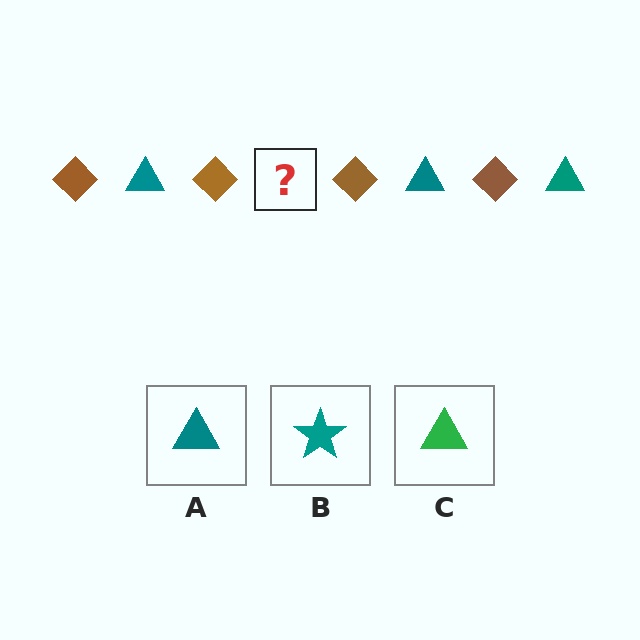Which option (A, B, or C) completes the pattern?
A.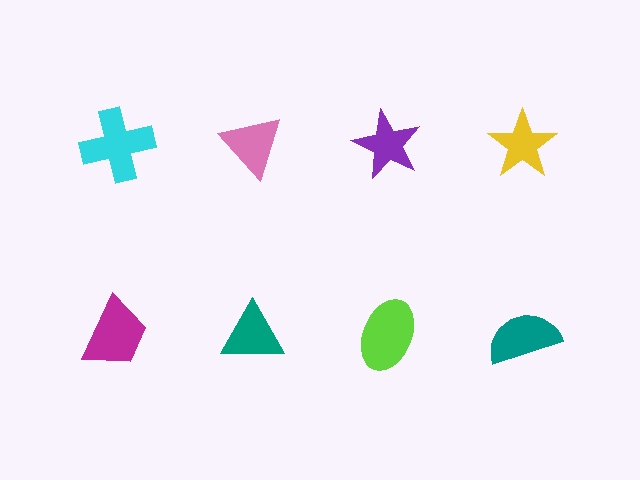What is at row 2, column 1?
A magenta trapezoid.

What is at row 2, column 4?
A teal semicircle.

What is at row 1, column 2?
A pink triangle.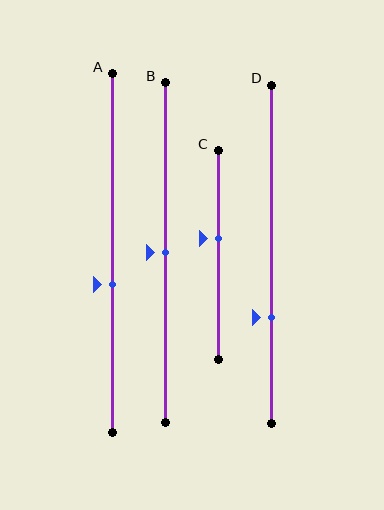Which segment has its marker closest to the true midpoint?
Segment B has its marker closest to the true midpoint.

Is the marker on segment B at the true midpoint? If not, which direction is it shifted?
Yes, the marker on segment B is at the true midpoint.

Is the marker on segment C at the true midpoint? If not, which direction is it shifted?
No, the marker on segment C is shifted upward by about 8% of the segment length.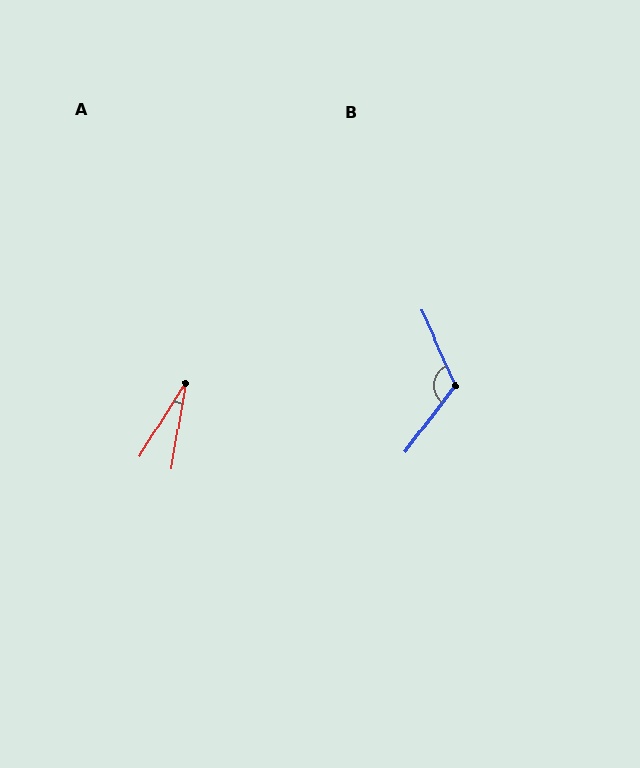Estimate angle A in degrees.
Approximately 23 degrees.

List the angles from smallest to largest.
A (23°), B (118°).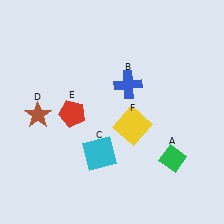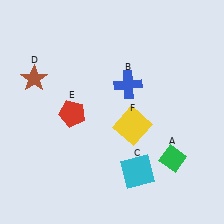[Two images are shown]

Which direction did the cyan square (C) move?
The cyan square (C) moved right.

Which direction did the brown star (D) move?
The brown star (D) moved up.